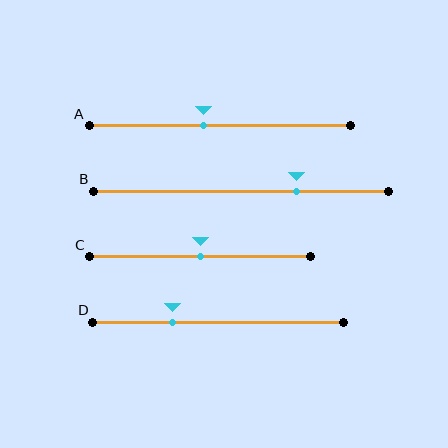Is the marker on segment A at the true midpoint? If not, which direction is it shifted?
No, the marker on segment A is shifted to the left by about 6% of the segment length.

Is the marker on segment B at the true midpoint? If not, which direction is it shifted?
No, the marker on segment B is shifted to the right by about 19% of the segment length.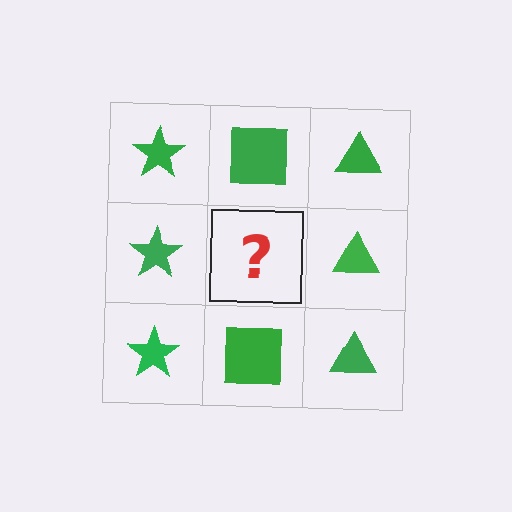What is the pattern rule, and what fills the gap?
The rule is that each column has a consistent shape. The gap should be filled with a green square.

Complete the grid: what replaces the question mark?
The question mark should be replaced with a green square.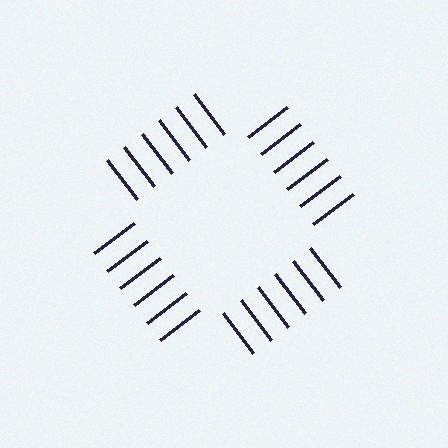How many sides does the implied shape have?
4 sides — the line-ends trace a square.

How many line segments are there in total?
24 — 6 along each of the 4 edges.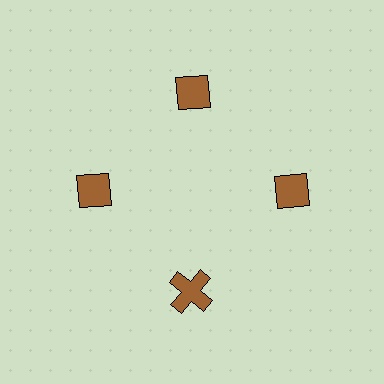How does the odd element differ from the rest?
It has a different shape: cross instead of diamond.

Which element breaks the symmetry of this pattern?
The brown cross at roughly the 6 o'clock position breaks the symmetry. All other shapes are brown diamonds.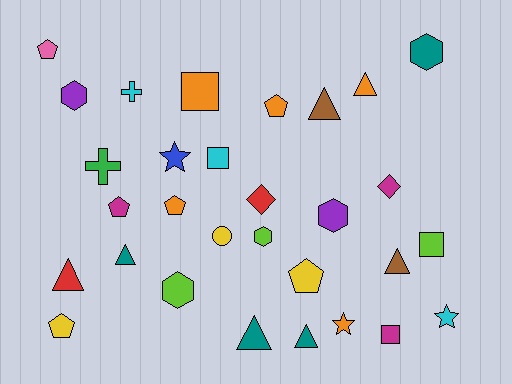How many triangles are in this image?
There are 7 triangles.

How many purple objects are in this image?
There are 2 purple objects.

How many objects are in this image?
There are 30 objects.